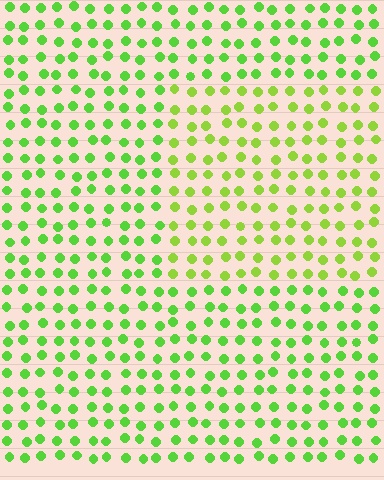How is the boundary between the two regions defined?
The boundary is defined purely by a slight shift in hue (about 22 degrees). Spacing, size, and orientation are identical on both sides.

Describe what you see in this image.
The image is filled with small lime elements in a uniform arrangement. A rectangle-shaped region is visible where the elements are tinted to a slightly different hue, forming a subtle color boundary.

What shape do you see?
I see a rectangle.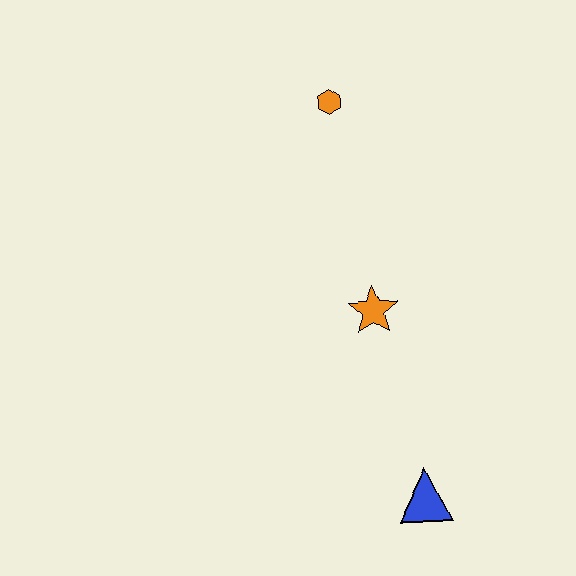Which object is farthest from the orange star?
The orange hexagon is farthest from the orange star.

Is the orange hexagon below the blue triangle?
No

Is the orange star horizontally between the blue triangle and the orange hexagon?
Yes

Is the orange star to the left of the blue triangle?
Yes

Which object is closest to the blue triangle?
The orange star is closest to the blue triangle.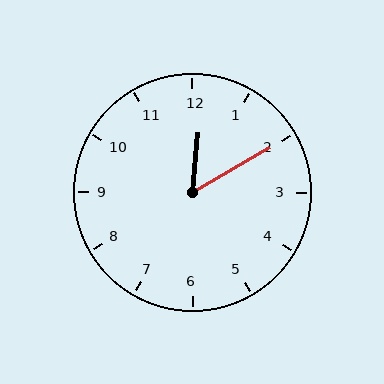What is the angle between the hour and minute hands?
Approximately 55 degrees.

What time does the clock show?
12:10.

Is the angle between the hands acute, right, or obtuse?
It is acute.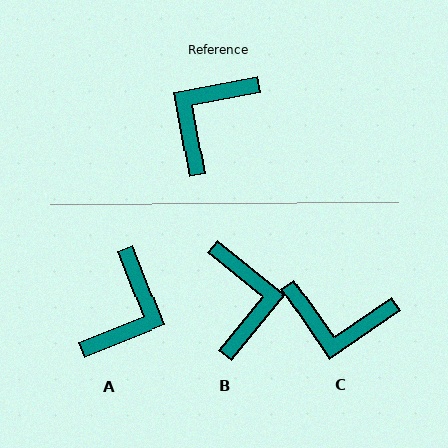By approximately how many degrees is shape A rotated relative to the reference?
Approximately 169 degrees clockwise.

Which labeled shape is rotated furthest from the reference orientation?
A, about 169 degrees away.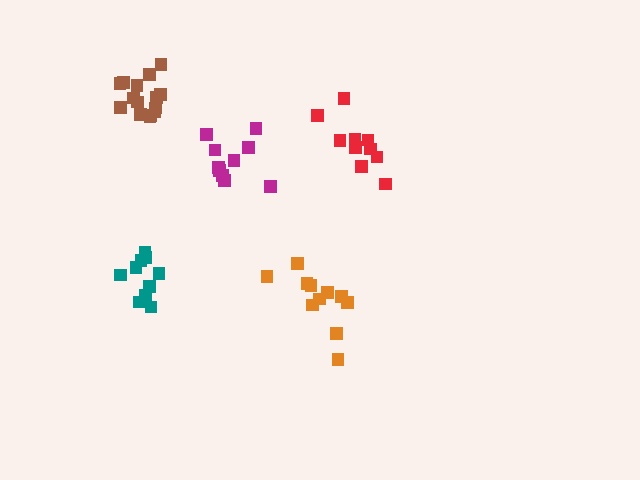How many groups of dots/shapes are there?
There are 5 groups.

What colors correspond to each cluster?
The clusters are colored: orange, teal, red, magenta, brown.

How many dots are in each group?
Group 1: 11 dots, Group 2: 10 dots, Group 3: 10 dots, Group 4: 11 dots, Group 5: 15 dots (57 total).